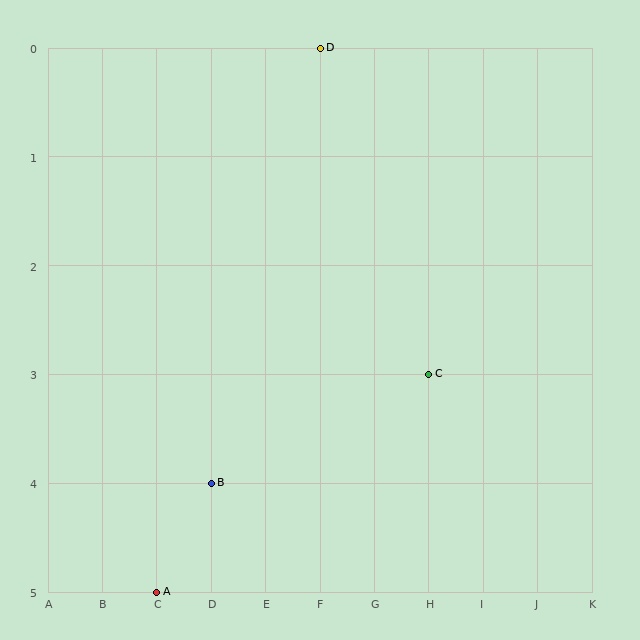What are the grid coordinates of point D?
Point D is at grid coordinates (F, 0).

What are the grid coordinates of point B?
Point B is at grid coordinates (D, 4).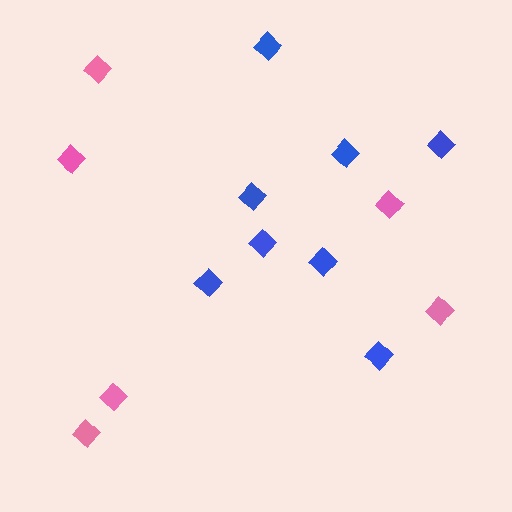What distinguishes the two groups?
There are 2 groups: one group of pink diamonds (6) and one group of blue diamonds (8).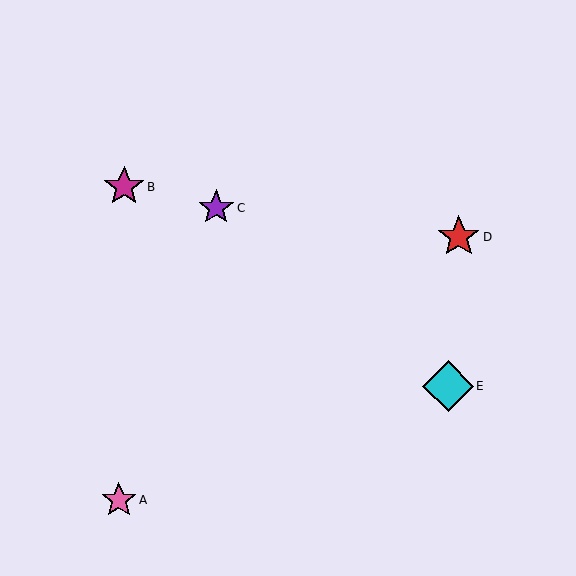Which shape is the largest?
The cyan diamond (labeled E) is the largest.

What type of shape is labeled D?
Shape D is a red star.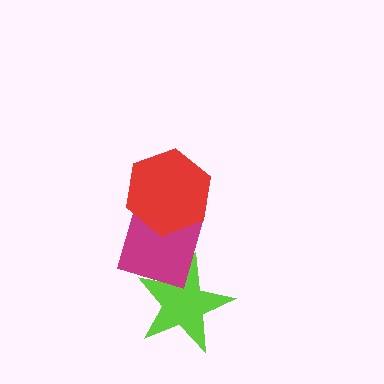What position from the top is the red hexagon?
The red hexagon is 1st from the top.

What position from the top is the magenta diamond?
The magenta diamond is 2nd from the top.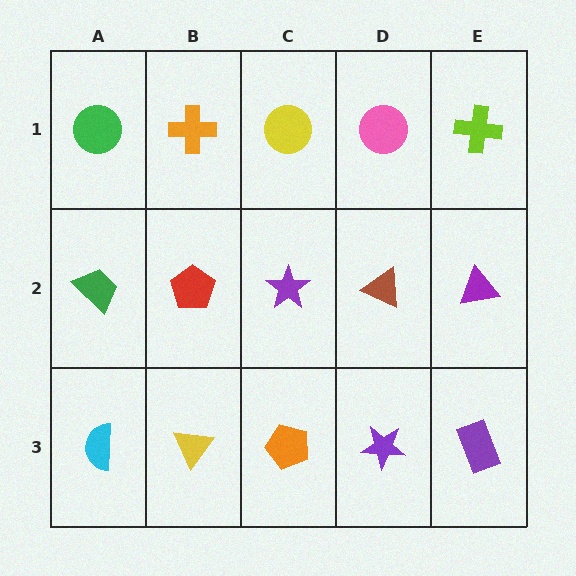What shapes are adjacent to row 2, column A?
A green circle (row 1, column A), a cyan semicircle (row 3, column A), a red pentagon (row 2, column B).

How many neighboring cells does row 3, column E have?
2.